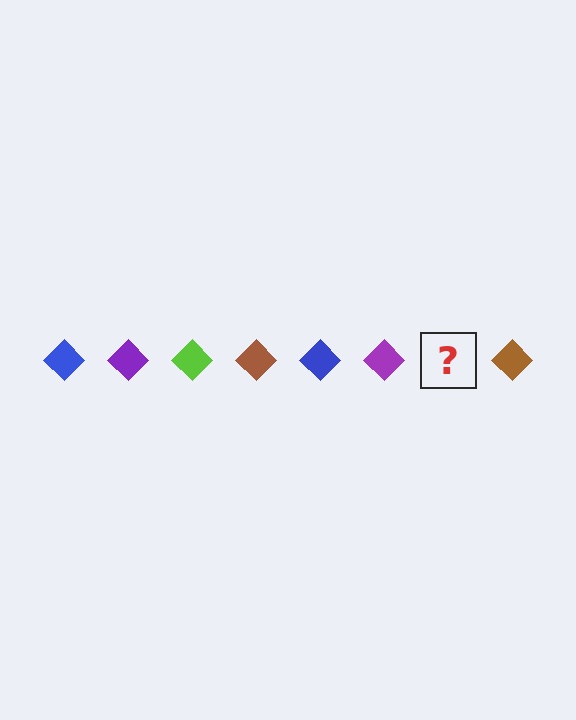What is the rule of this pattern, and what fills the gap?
The rule is that the pattern cycles through blue, purple, lime, brown diamonds. The gap should be filled with a lime diamond.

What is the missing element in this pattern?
The missing element is a lime diamond.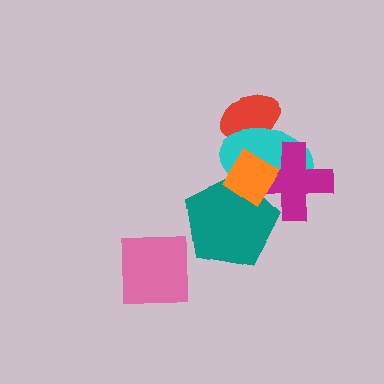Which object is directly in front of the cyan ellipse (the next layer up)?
The magenta cross is directly in front of the cyan ellipse.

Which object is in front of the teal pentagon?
The orange diamond is in front of the teal pentagon.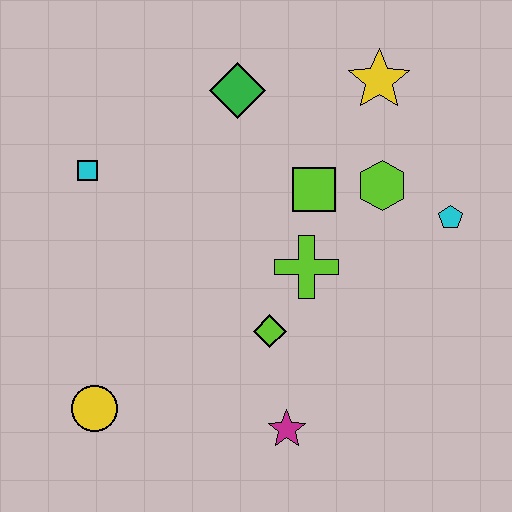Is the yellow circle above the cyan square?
No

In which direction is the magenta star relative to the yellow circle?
The magenta star is to the right of the yellow circle.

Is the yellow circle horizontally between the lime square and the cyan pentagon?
No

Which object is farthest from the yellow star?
The yellow circle is farthest from the yellow star.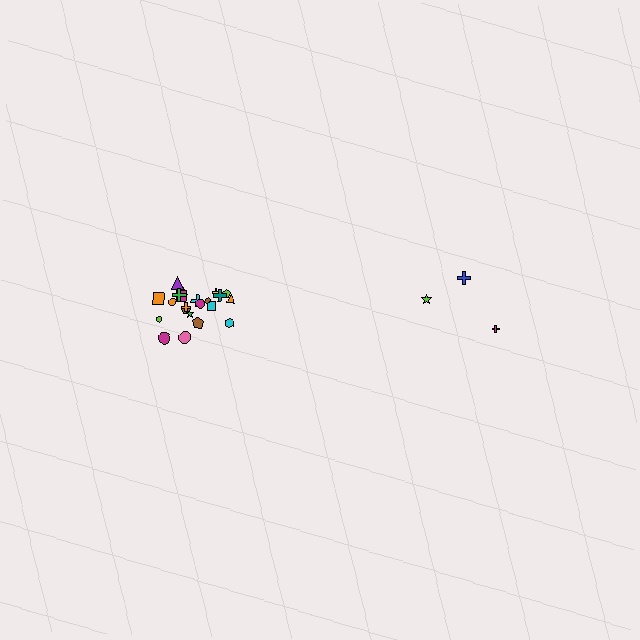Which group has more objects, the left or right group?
The left group.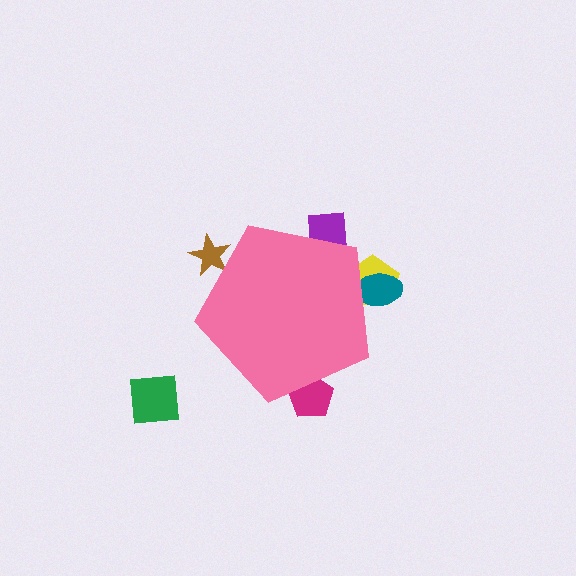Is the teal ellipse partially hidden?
Yes, the teal ellipse is partially hidden behind the pink pentagon.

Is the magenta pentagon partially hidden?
Yes, the magenta pentagon is partially hidden behind the pink pentagon.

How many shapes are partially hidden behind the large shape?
5 shapes are partially hidden.